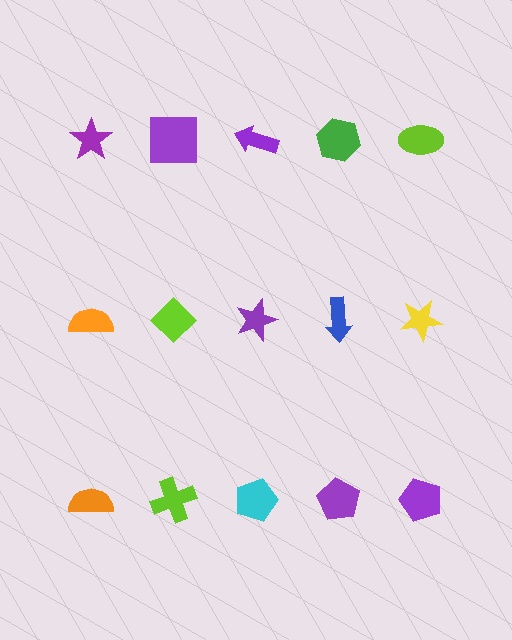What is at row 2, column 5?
A yellow star.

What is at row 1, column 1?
A purple star.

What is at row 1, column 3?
A purple arrow.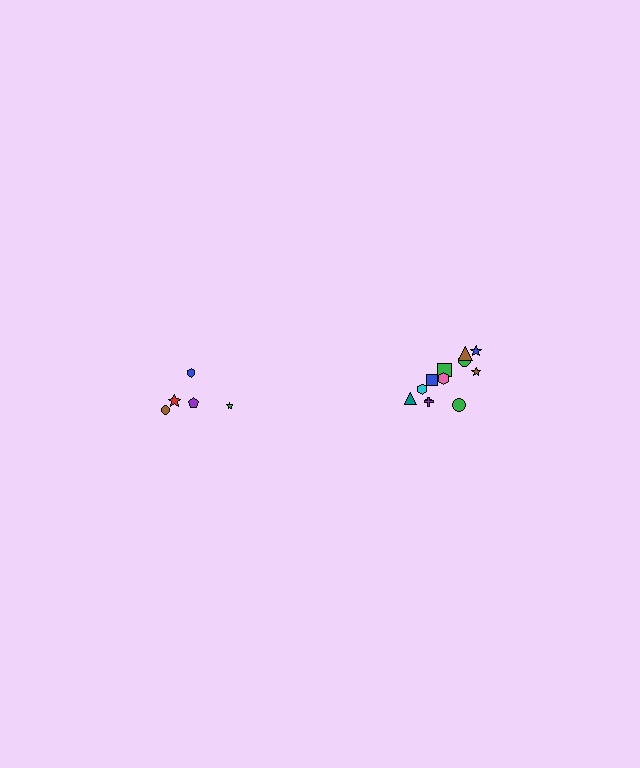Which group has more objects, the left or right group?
The right group.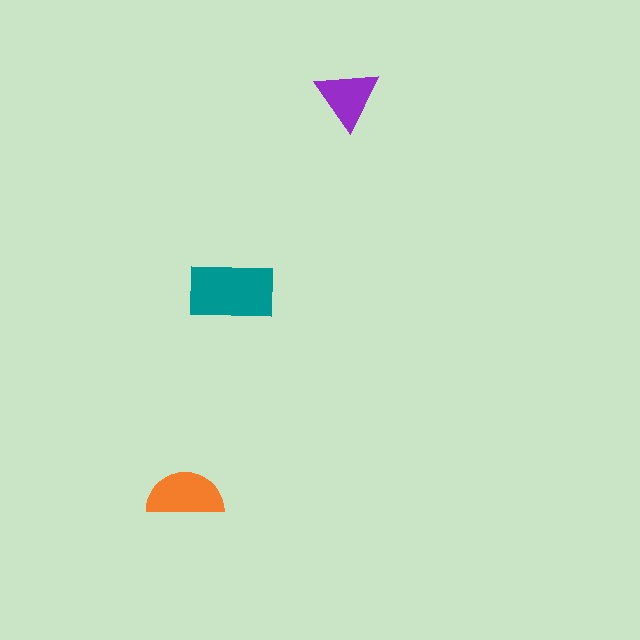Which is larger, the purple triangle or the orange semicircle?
The orange semicircle.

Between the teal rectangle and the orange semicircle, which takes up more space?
The teal rectangle.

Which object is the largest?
The teal rectangle.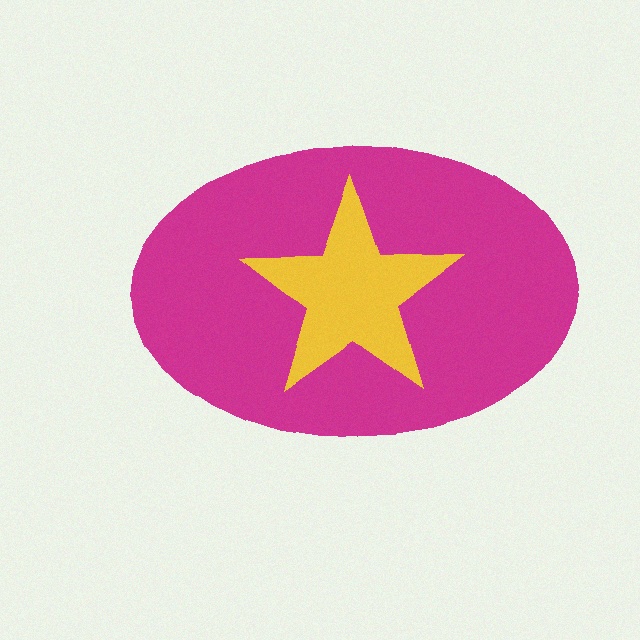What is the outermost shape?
The magenta ellipse.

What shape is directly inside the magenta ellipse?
The yellow star.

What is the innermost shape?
The yellow star.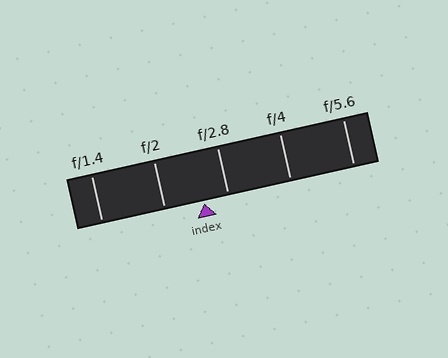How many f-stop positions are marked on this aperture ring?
There are 5 f-stop positions marked.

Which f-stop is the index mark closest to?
The index mark is closest to f/2.8.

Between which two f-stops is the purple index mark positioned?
The index mark is between f/2 and f/2.8.